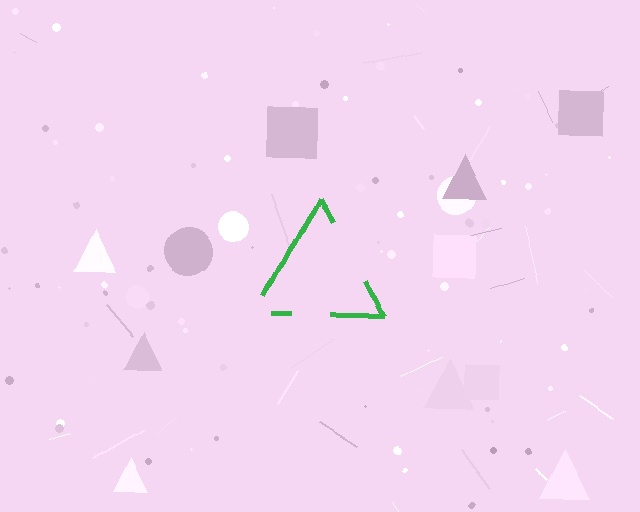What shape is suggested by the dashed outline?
The dashed outline suggests a triangle.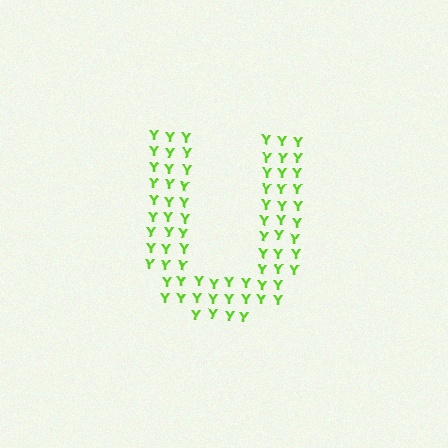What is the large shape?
The large shape is the letter U.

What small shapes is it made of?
It is made of small letter Y's.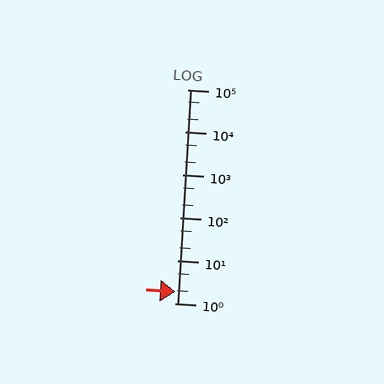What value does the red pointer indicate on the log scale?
The pointer indicates approximately 1.9.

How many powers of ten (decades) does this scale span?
The scale spans 5 decades, from 1 to 100000.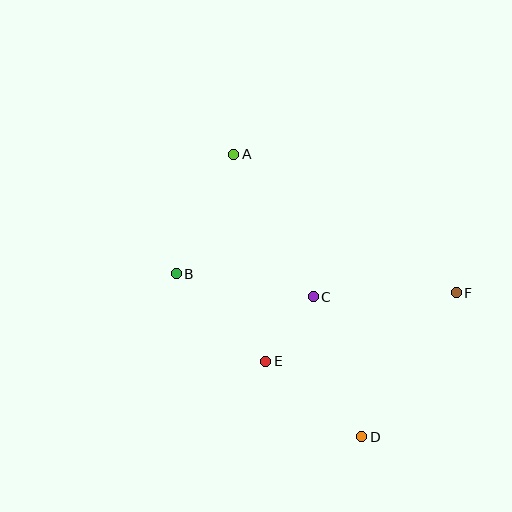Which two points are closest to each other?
Points C and E are closest to each other.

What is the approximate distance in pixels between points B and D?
The distance between B and D is approximately 247 pixels.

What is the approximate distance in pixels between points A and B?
The distance between A and B is approximately 133 pixels.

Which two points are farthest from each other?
Points A and D are farthest from each other.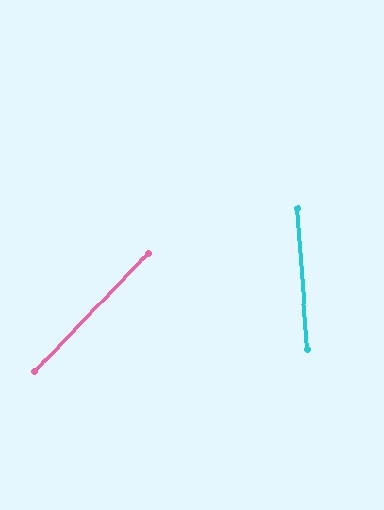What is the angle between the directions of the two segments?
Approximately 48 degrees.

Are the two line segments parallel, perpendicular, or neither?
Neither parallel nor perpendicular — they differ by about 48°.